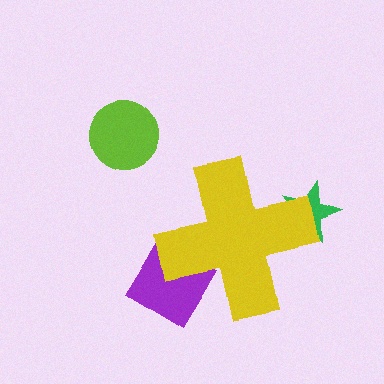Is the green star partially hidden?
Yes, the green star is partially hidden behind the yellow cross.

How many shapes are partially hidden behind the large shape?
2 shapes are partially hidden.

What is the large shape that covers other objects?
A yellow cross.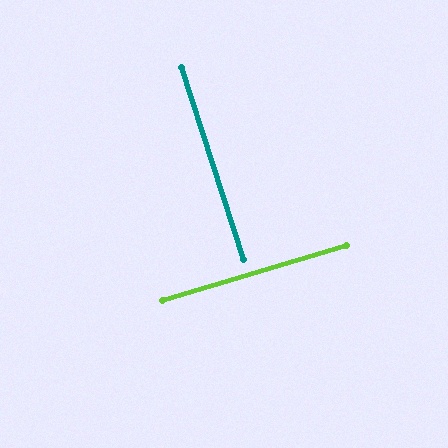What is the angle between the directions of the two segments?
Approximately 89 degrees.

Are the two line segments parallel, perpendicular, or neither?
Perpendicular — they meet at approximately 89°.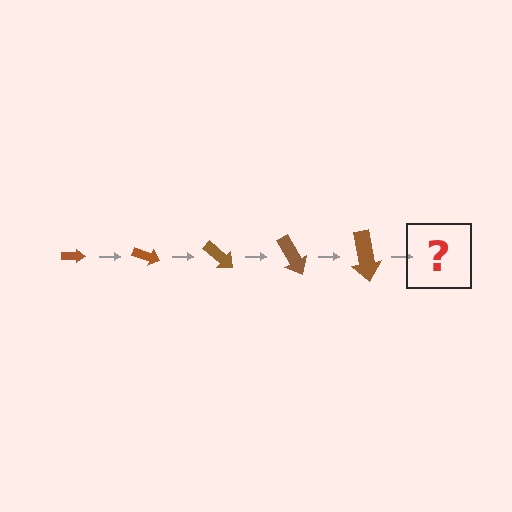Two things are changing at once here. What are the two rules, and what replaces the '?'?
The two rules are that the arrow grows larger each step and it rotates 20 degrees each step. The '?' should be an arrow, larger than the previous one and rotated 100 degrees from the start.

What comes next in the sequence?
The next element should be an arrow, larger than the previous one and rotated 100 degrees from the start.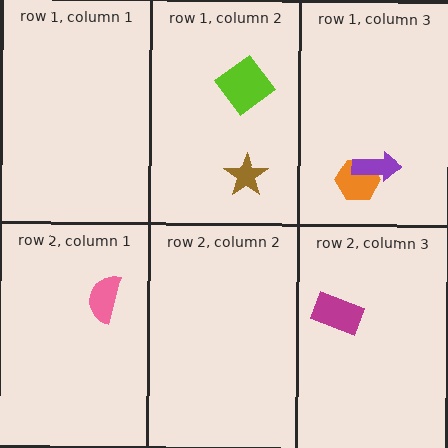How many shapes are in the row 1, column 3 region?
2.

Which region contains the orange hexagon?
The row 1, column 3 region.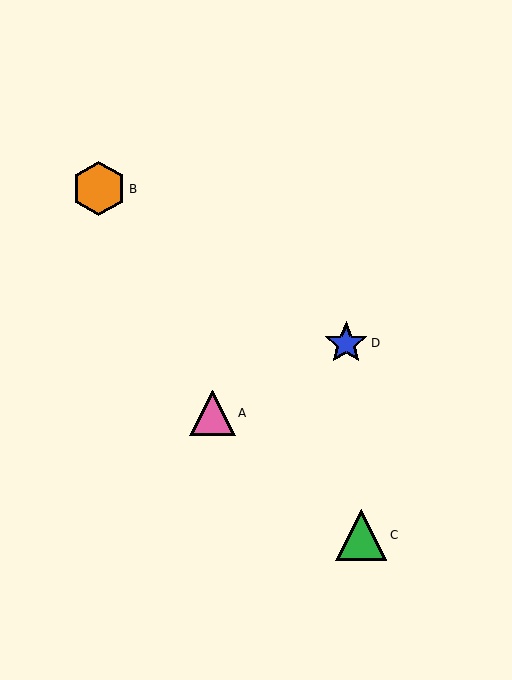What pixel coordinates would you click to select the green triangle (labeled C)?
Click at (361, 535) to select the green triangle C.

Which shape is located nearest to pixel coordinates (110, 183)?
The orange hexagon (labeled B) at (99, 189) is nearest to that location.